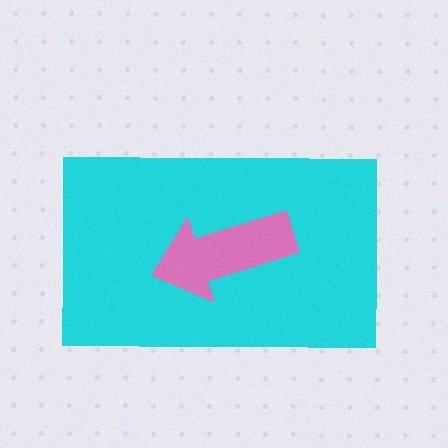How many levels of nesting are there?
2.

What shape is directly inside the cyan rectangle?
The pink arrow.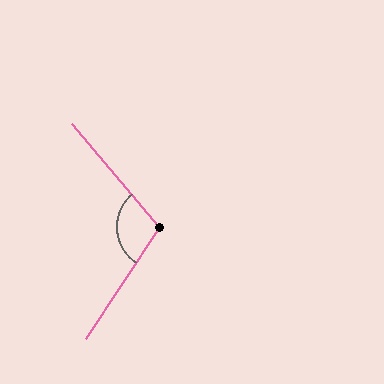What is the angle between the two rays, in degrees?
Approximately 106 degrees.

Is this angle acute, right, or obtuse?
It is obtuse.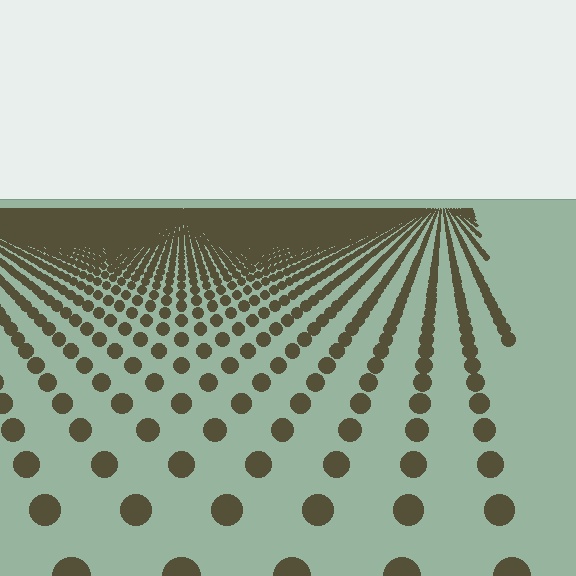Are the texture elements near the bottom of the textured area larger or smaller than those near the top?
Larger. Near the bottom, elements are closer to the viewer and appear at a bigger on-screen size.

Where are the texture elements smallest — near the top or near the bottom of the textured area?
Near the top.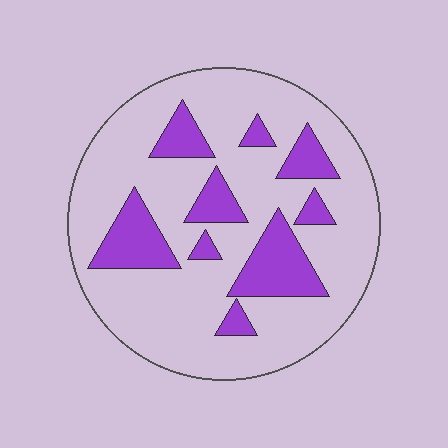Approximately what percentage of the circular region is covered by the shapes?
Approximately 25%.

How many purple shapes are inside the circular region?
9.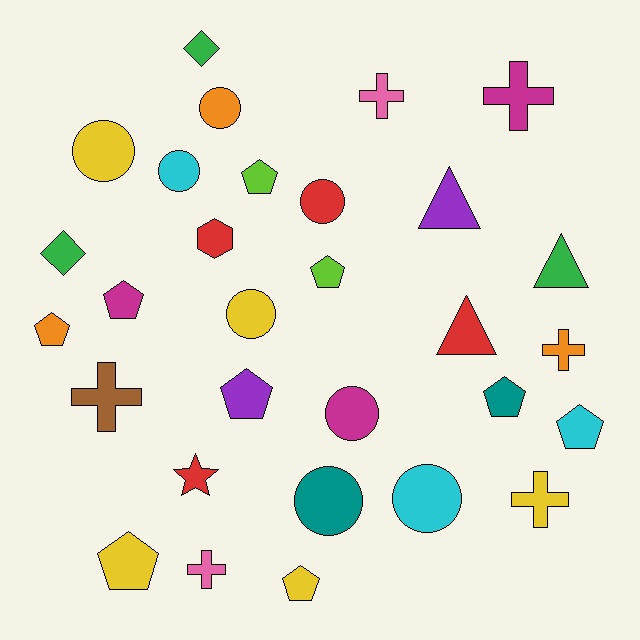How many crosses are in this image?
There are 6 crosses.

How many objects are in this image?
There are 30 objects.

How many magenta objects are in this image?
There are 3 magenta objects.